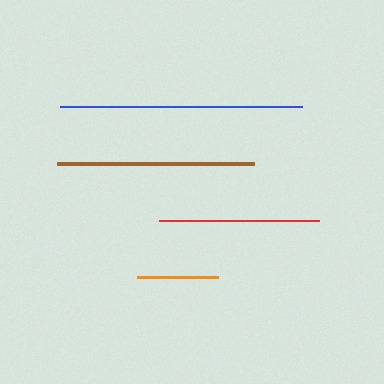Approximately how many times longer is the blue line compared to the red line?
The blue line is approximately 1.5 times the length of the red line.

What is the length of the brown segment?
The brown segment is approximately 198 pixels long.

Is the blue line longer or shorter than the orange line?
The blue line is longer than the orange line.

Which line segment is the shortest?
The orange line is the shortest at approximately 81 pixels.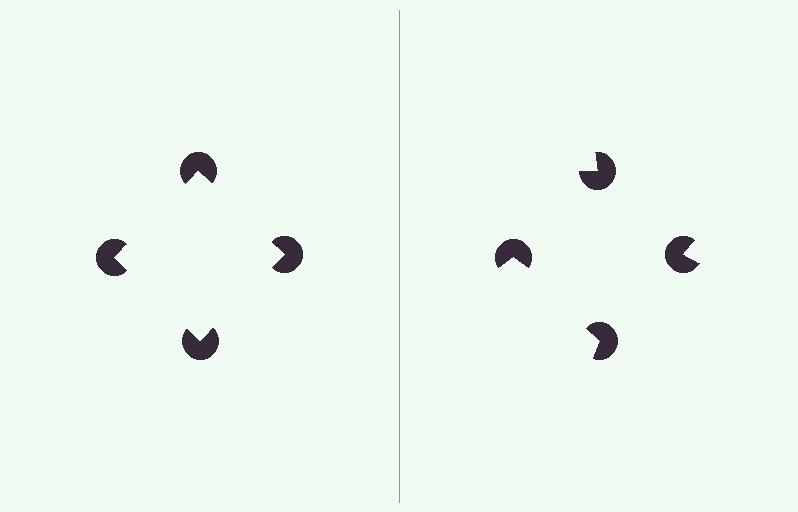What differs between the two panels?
The pac-man discs are positioned identically on both sides; only the wedge orientations differ. On the left they align to a square; on the right they are misaligned.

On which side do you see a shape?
An illusory square appears on the left side. On the right side the wedge cuts are rotated, so no coherent shape forms.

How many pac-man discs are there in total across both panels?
8 — 4 on each side.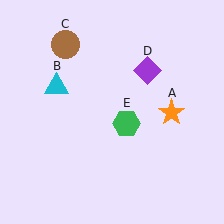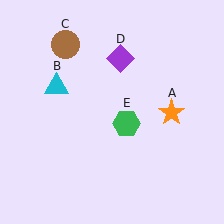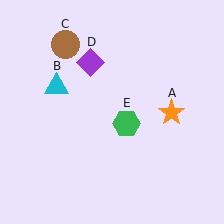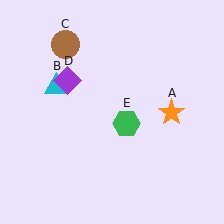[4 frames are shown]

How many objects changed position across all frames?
1 object changed position: purple diamond (object D).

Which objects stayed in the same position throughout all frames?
Orange star (object A) and cyan triangle (object B) and brown circle (object C) and green hexagon (object E) remained stationary.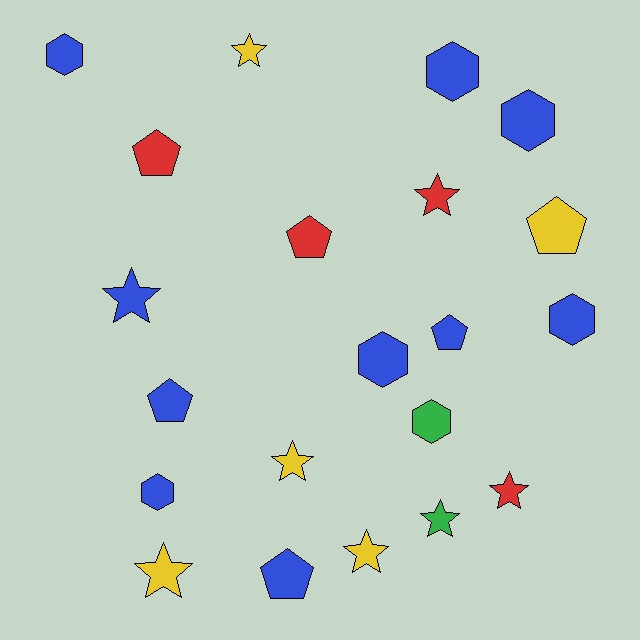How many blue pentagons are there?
There are 3 blue pentagons.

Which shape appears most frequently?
Star, with 8 objects.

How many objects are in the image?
There are 21 objects.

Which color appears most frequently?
Blue, with 10 objects.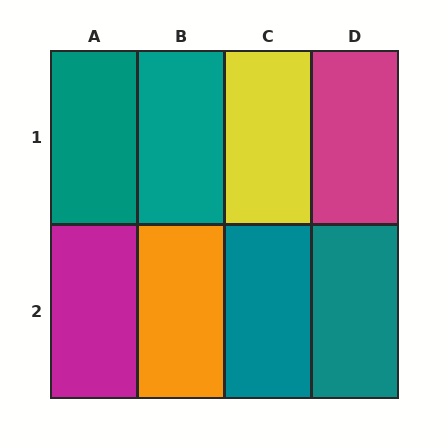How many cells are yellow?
1 cell is yellow.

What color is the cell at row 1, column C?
Yellow.